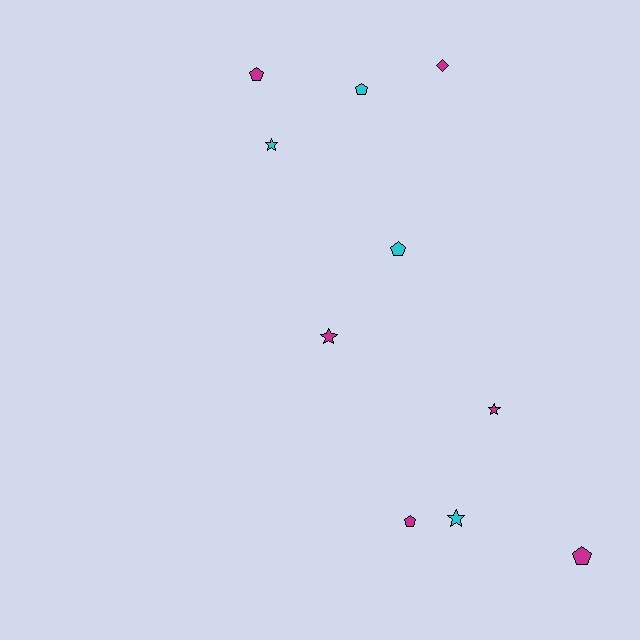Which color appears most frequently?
Magenta, with 6 objects.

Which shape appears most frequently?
Pentagon, with 5 objects.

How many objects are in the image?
There are 10 objects.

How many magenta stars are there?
There are 2 magenta stars.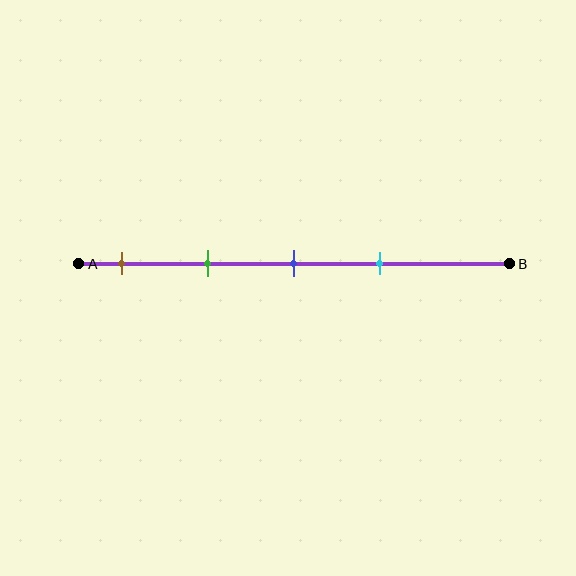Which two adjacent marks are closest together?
The blue and cyan marks are the closest adjacent pair.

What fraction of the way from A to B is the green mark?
The green mark is approximately 30% (0.3) of the way from A to B.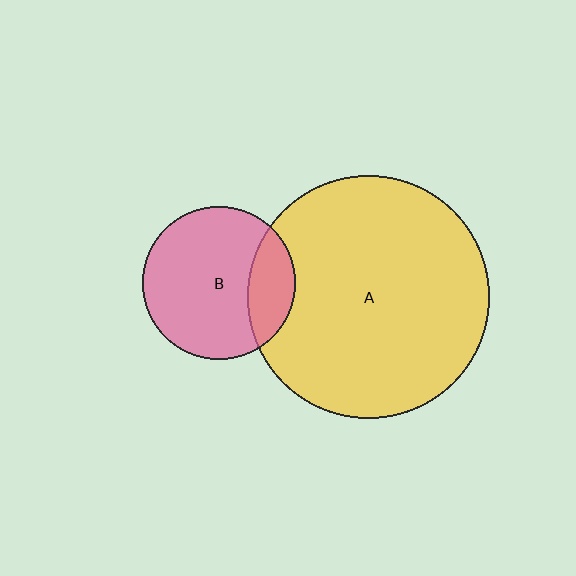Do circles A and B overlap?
Yes.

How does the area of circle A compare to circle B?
Approximately 2.5 times.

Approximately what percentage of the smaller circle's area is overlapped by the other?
Approximately 20%.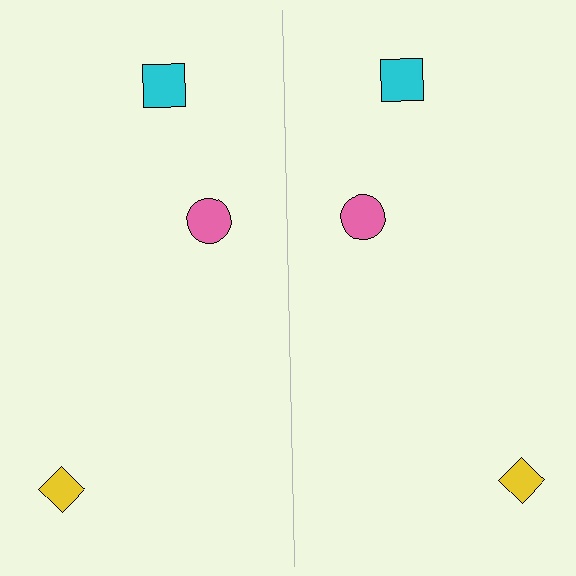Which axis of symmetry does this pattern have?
The pattern has a vertical axis of symmetry running through the center of the image.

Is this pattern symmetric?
Yes, this pattern has bilateral (reflection) symmetry.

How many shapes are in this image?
There are 6 shapes in this image.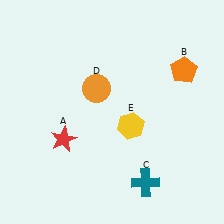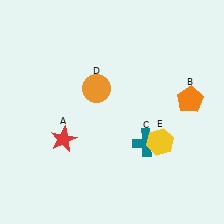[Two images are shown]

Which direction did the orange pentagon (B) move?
The orange pentagon (B) moved down.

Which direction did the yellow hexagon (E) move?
The yellow hexagon (E) moved right.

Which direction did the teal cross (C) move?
The teal cross (C) moved up.